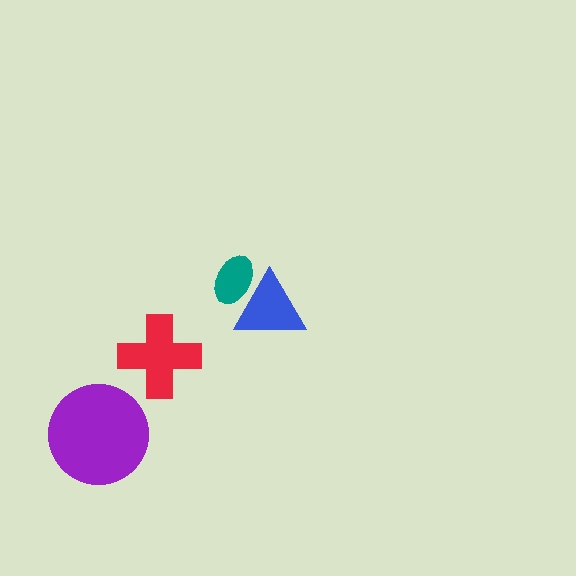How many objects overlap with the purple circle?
0 objects overlap with the purple circle.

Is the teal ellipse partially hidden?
Yes, it is partially covered by another shape.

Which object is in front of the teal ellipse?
The blue triangle is in front of the teal ellipse.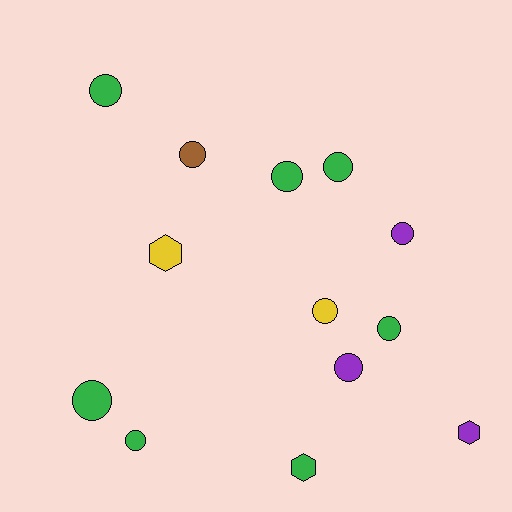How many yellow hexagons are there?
There is 1 yellow hexagon.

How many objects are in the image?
There are 13 objects.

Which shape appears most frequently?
Circle, with 10 objects.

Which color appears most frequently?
Green, with 7 objects.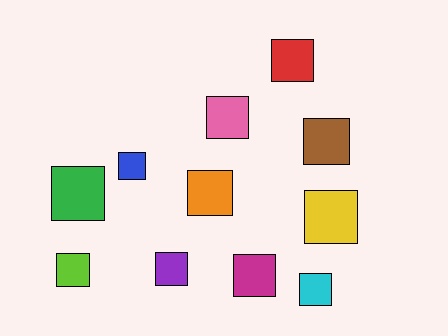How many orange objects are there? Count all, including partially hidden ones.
There is 1 orange object.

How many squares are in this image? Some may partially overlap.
There are 11 squares.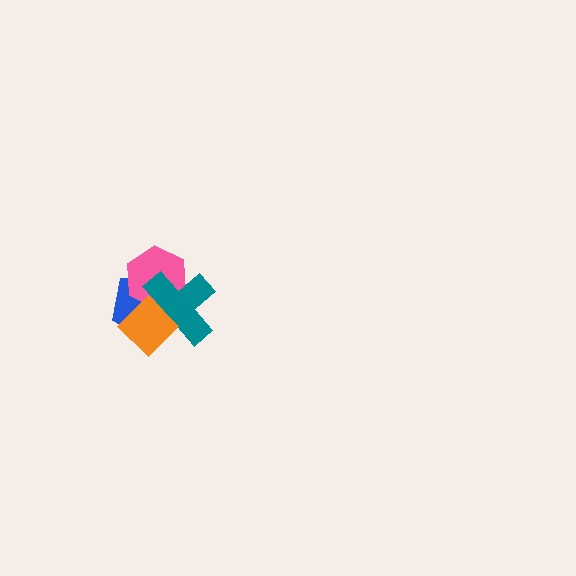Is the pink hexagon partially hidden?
Yes, it is partially covered by another shape.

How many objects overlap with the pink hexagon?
3 objects overlap with the pink hexagon.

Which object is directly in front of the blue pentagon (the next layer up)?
The pink hexagon is directly in front of the blue pentagon.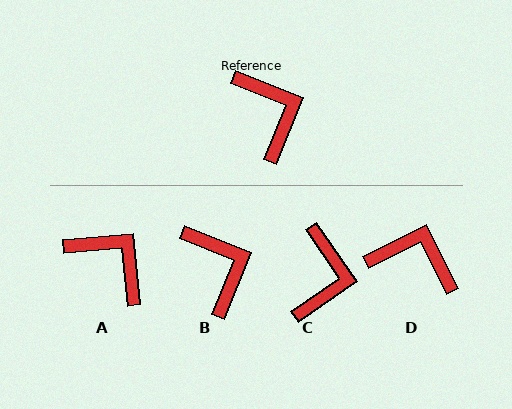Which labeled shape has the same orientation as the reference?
B.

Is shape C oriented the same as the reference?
No, it is off by about 33 degrees.